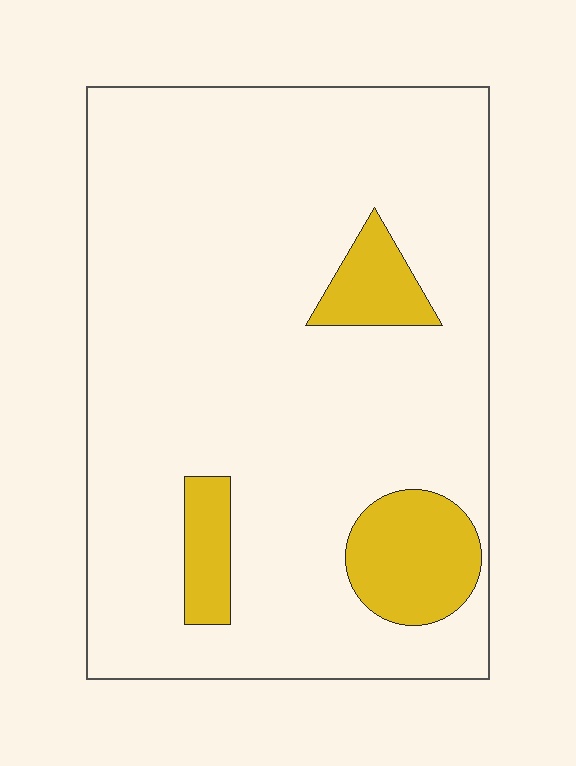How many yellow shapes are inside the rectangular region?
3.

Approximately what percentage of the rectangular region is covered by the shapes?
Approximately 15%.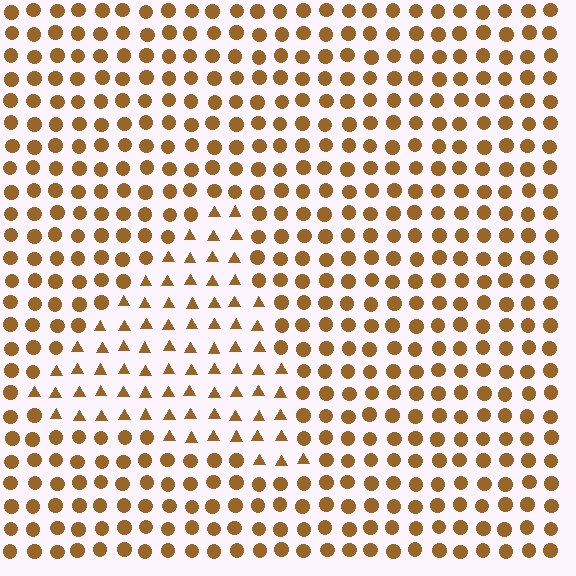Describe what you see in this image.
The image is filled with small brown elements arranged in a uniform grid. A triangle-shaped region contains triangles, while the surrounding area contains circles. The boundary is defined purely by the change in element shape.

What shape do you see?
I see a triangle.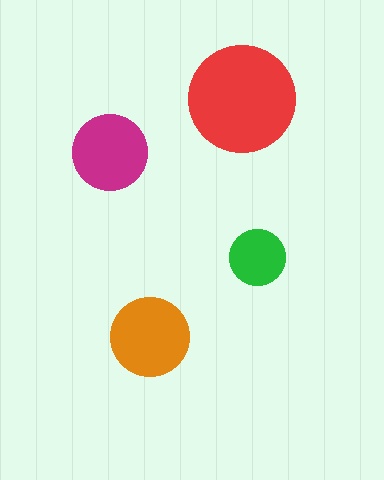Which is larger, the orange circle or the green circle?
The orange one.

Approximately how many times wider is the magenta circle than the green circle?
About 1.5 times wider.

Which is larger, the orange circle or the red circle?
The red one.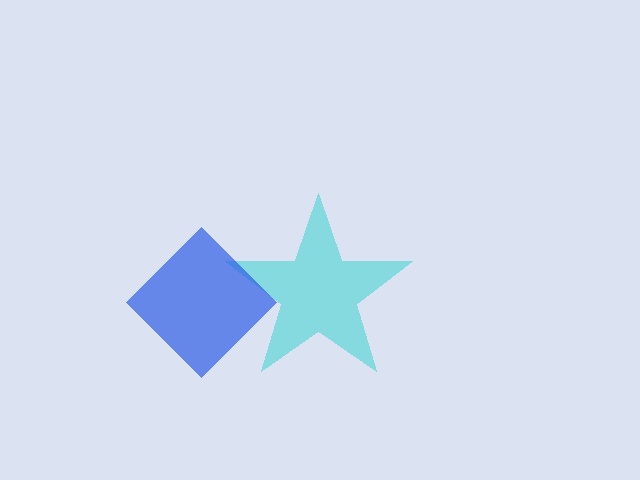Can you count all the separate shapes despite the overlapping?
Yes, there are 2 separate shapes.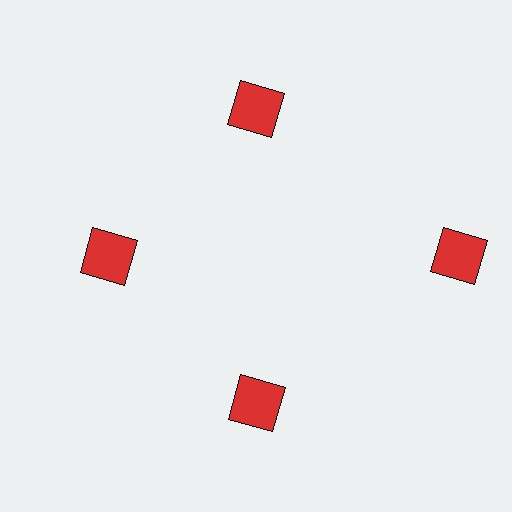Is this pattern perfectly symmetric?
No. The 4 red squares are arranged in a ring, but one element near the 3 o'clock position is pushed outward from the center, breaking the 4-fold rotational symmetry.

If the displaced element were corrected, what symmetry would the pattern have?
It would have 4-fold rotational symmetry — the pattern would map onto itself every 90 degrees.